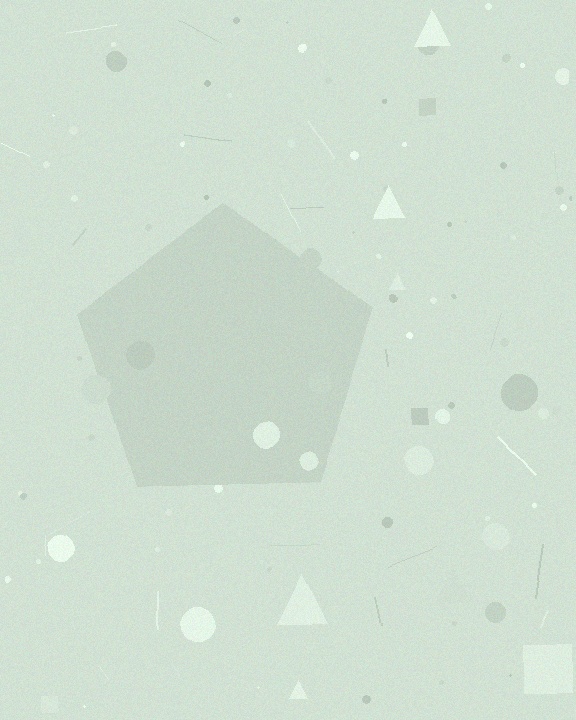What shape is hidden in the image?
A pentagon is hidden in the image.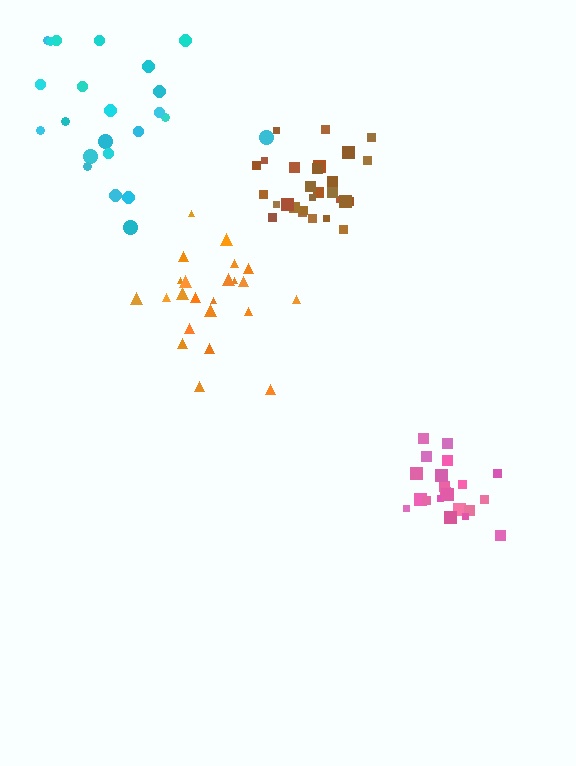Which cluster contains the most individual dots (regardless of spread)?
Brown (28).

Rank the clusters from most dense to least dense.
pink, brown, orange, cyan.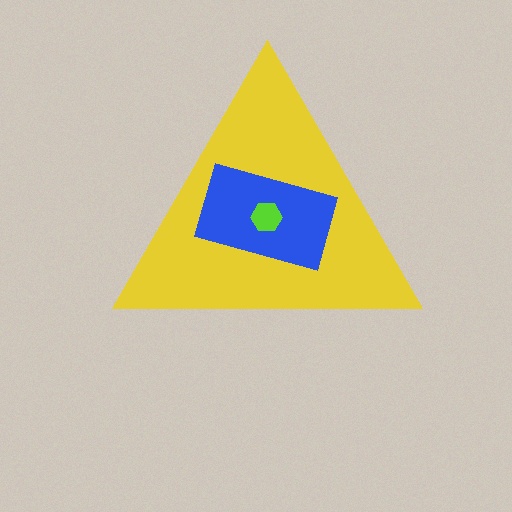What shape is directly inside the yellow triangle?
The blue rectangle.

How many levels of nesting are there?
3.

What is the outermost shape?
The yellow triangle.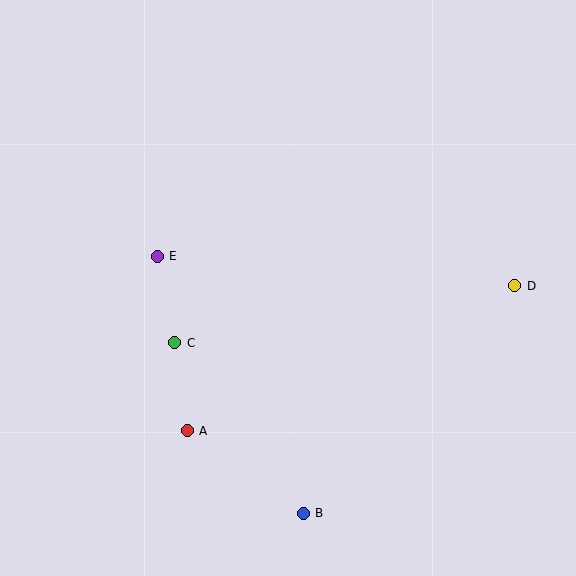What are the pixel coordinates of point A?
Point A is at (187, 431).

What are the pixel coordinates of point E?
Point E is at (157, 256).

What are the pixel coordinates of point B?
Point B is at (303, 513).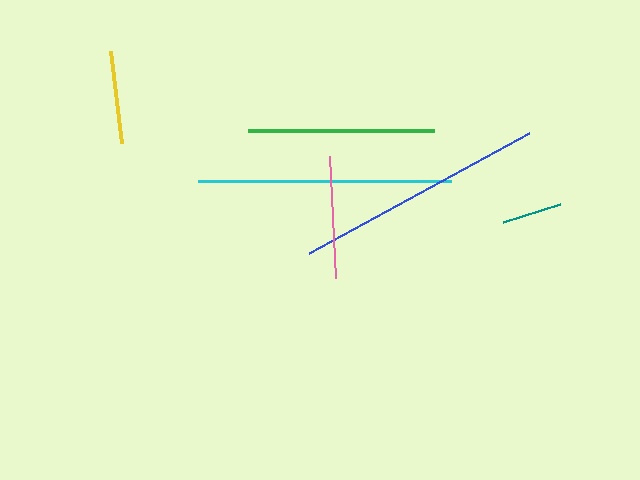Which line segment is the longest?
The cyan line is the longest at approximately 254 pixels.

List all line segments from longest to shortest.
From longest to shortest: cyan, blue, green, pink, yellow, teal.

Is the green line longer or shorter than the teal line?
The green line is longer than the teal line.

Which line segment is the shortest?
The teal line is the shortest at approximately 60 pixels.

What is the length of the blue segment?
The blue segment is approximately 250 pixels long.